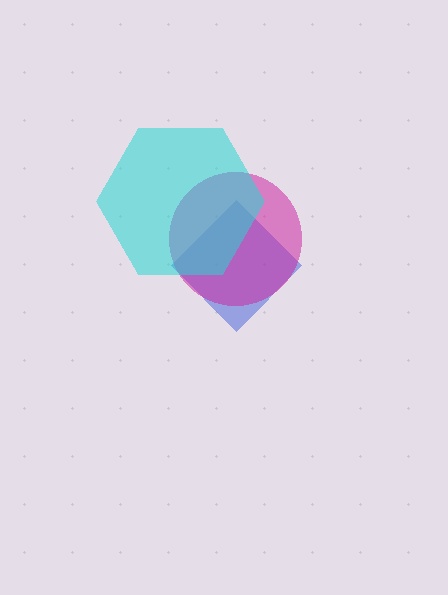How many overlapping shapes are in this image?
There are 3 overlapping shapes in the image.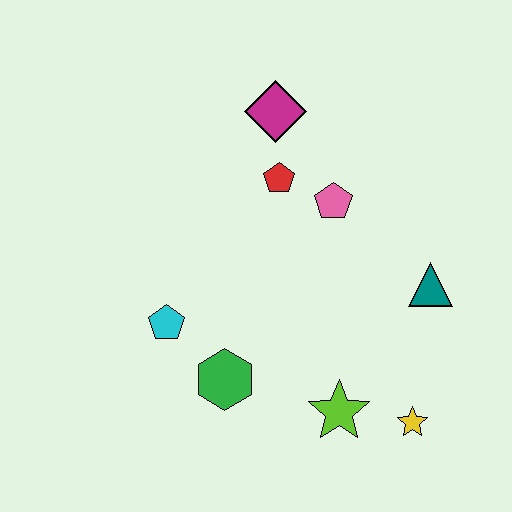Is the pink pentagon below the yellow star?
No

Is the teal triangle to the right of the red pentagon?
Yes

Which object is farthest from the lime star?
The magenta diamond is farthest from the lime star.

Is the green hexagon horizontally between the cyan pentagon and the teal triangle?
Yes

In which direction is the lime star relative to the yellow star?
The lime star is to the left of the yellow star.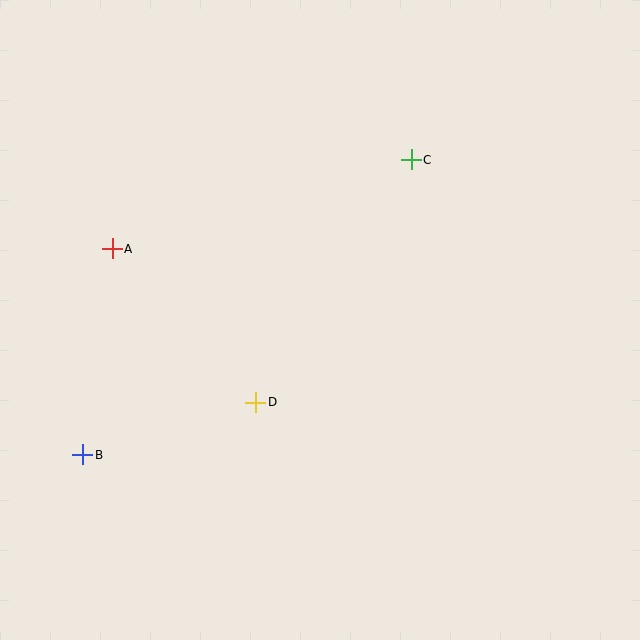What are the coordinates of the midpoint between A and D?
The midpoint between A and D is at (184, 326).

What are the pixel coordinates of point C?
Point C is at (411, 160).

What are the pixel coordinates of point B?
Point B is at (83, 455).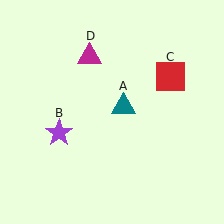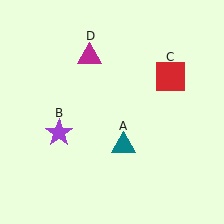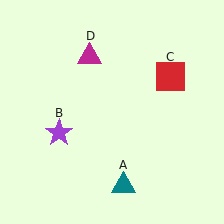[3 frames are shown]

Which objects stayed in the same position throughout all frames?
Purple star (object B) and red square (object C) and magenta triangle (object D) remained stationary.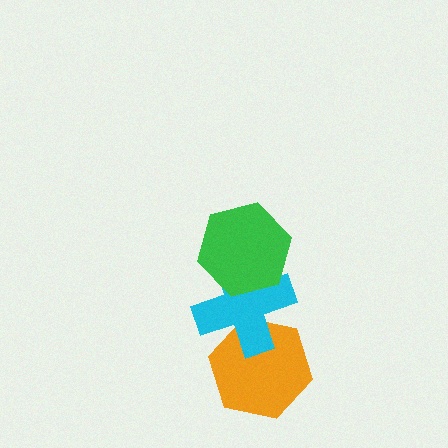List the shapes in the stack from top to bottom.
From top to bottom: the green hexagon, the cyan cross, the orange hexagon.